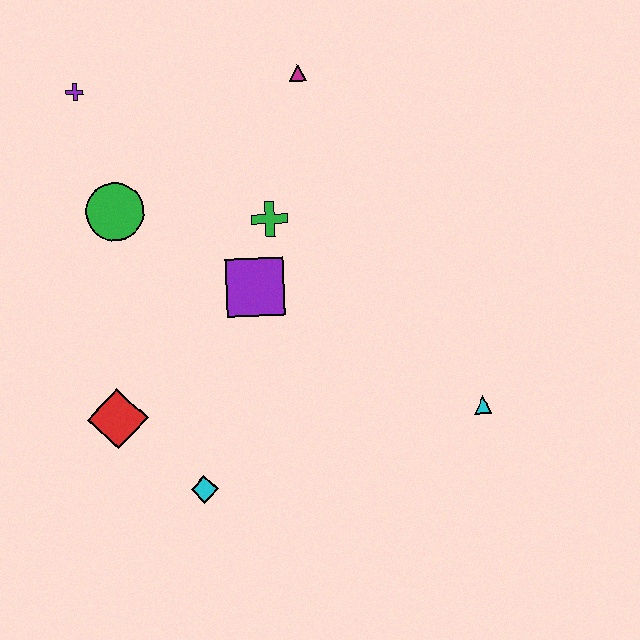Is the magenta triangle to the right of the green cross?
Yes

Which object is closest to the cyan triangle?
The purple square is closest to the cyan triangle.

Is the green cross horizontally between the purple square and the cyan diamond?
No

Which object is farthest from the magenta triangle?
The cyan diamond is farthest from the magenta triangle.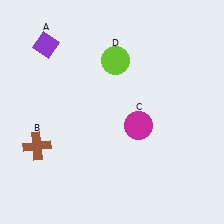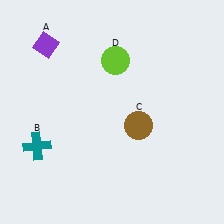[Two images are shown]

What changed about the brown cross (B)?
In Image 1, B is brown. In Image 2, it changed to teal.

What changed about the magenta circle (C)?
In Image 1, C is magenta. In Image 2, it changed to brown.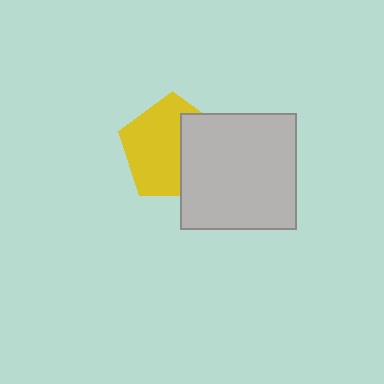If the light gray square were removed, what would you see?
You would see the complete yellow pentagon.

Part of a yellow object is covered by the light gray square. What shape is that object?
It is a pentagon.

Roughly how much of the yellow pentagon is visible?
About half of it is visible (roughly 61%).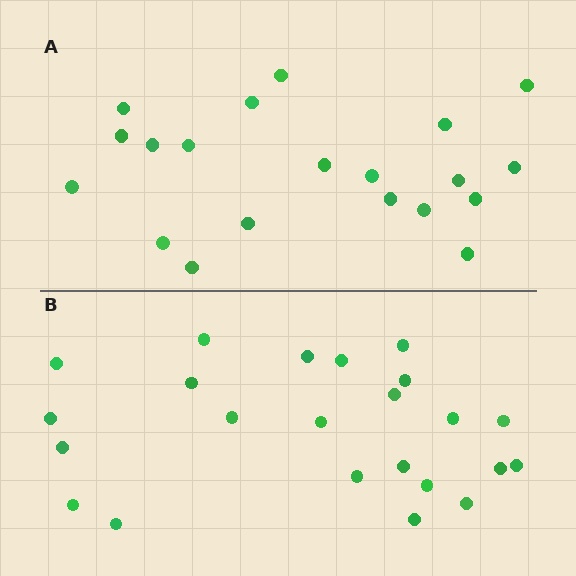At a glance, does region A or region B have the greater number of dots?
Region B (the bottom region) has more dots.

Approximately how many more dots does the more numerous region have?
Region B has just a few more — roughly 2 or 3 more dots than region A.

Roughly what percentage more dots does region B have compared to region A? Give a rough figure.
About 15% more.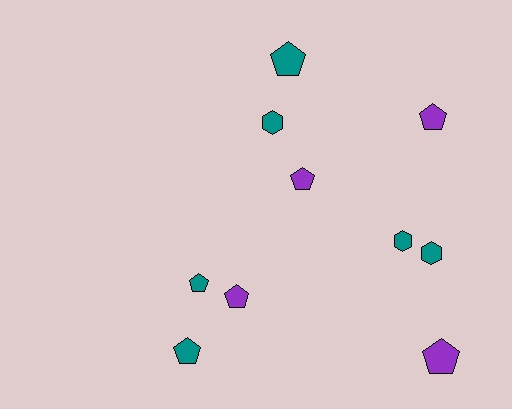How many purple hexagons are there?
There are no purple hexagons.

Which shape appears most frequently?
Pentagon, with 7 objects.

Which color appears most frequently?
Teal, with 6 objects.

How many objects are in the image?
There are 10 objects.